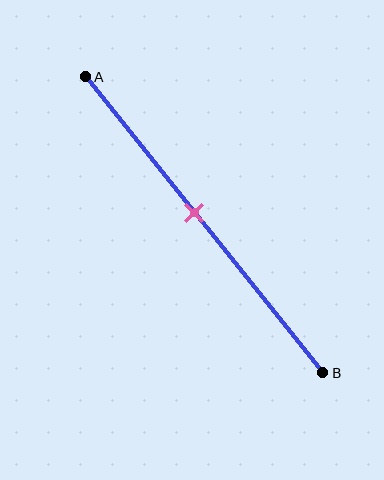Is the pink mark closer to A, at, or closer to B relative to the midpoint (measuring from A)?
The pink mark is closer to point A than the midpoint of segment AB.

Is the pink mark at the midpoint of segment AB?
No, the mark is at about 45% from A, not at the 50% midpoint.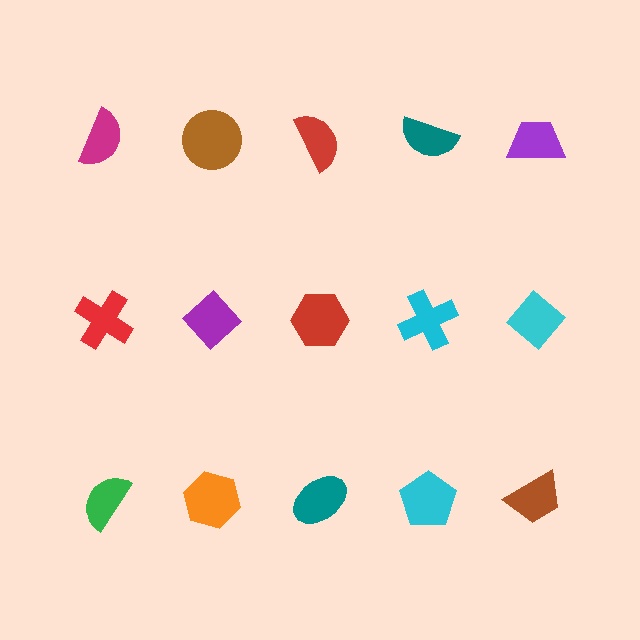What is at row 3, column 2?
An orange hexagon.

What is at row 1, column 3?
A red semicircle.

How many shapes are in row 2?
5 shapes.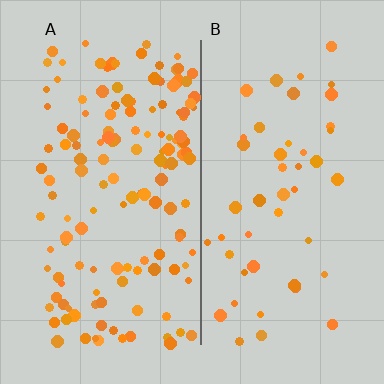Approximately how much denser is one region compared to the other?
Approximately 3.0× — region A over region B.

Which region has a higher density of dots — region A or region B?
A (the left).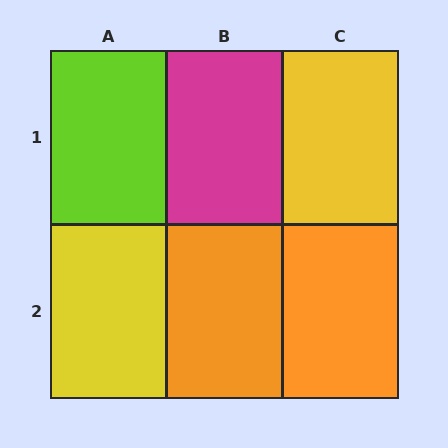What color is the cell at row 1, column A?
Lime.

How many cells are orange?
2 cells are orange.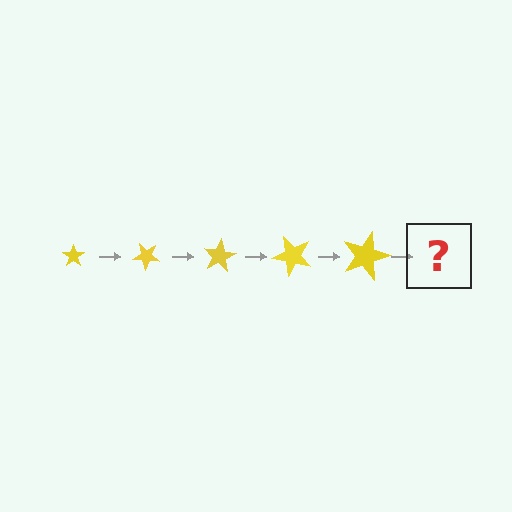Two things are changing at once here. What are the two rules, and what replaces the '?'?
The two rules are that the star grows larger each step and it rotates 40 degrees each step. The '?' should be a star, larger than the previous one and rotated 200 degrees from the start.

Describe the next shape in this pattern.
It should be a star, larger than the previous one and rotated 200 degrees from the start.